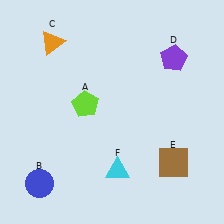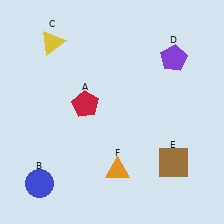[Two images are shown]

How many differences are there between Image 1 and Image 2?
There are 3 differences between the two images.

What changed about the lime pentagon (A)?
In Image 1, A is lime. In Image 2, it changed to red.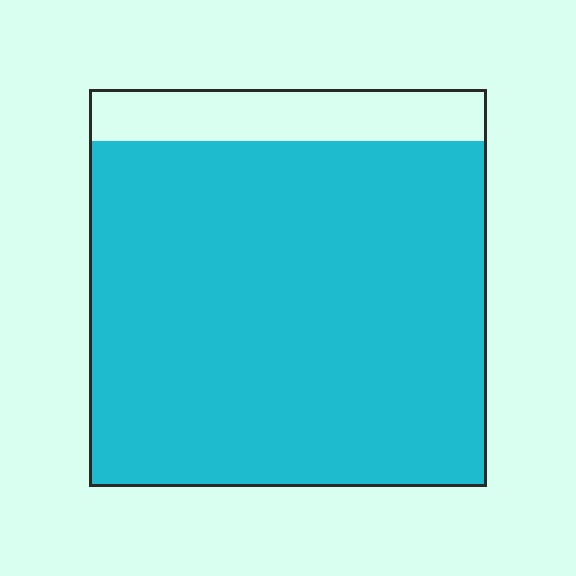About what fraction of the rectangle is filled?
About seven eighths (7/8).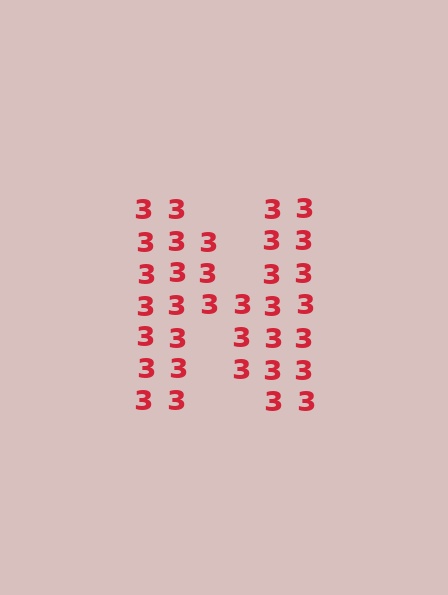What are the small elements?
The small elements are digit 3's.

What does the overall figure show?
The overall figure shows the letter N.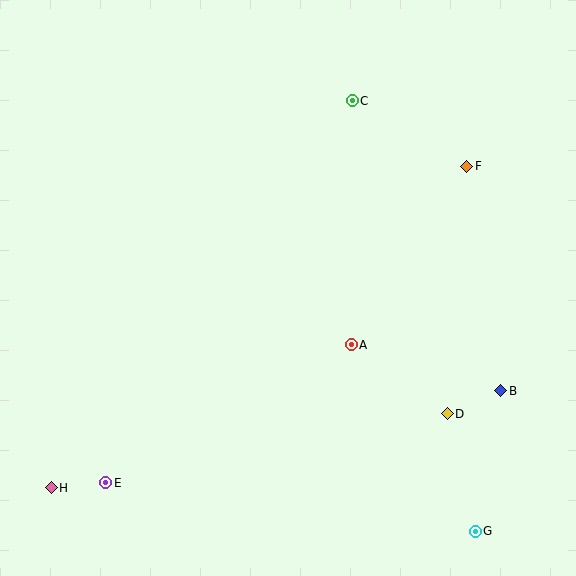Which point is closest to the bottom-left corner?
Point H is closest to the bottom-left corner.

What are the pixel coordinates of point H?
Point H is at (51, 488).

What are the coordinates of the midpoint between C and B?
The midpoint between C and B is at (427, 246).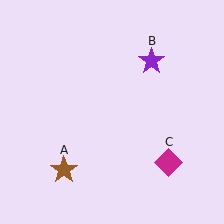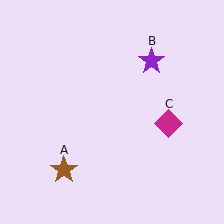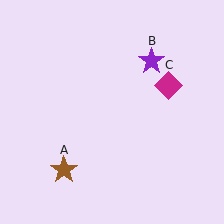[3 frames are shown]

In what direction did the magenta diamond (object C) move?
The magenta diamond (object C) moved up.